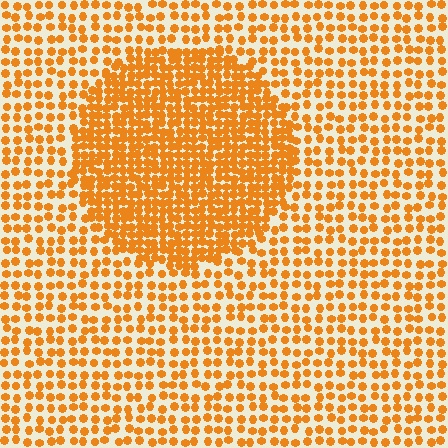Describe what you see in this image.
The image contains small orange elements arranged at two different densities. A circle-shaped region is visible where the elements are more densely packed than the surrounding area.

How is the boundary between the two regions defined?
The boundary is defined by a change in element density (approximately 2.0x ratio). All elements are the same color, size, and shape.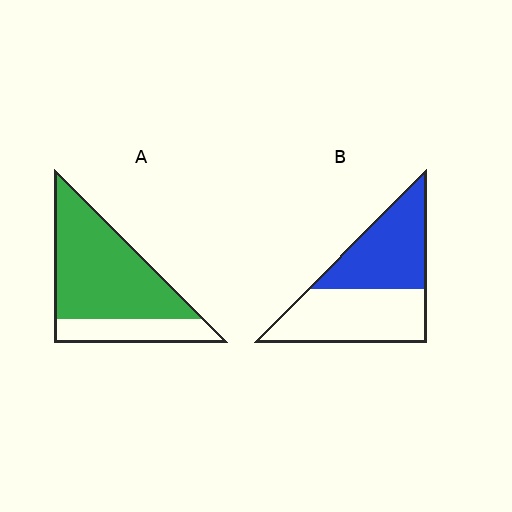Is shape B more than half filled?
Roughly half.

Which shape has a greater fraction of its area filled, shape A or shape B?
Shape A.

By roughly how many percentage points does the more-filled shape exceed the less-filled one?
By roughly 25 percentage points (A over B).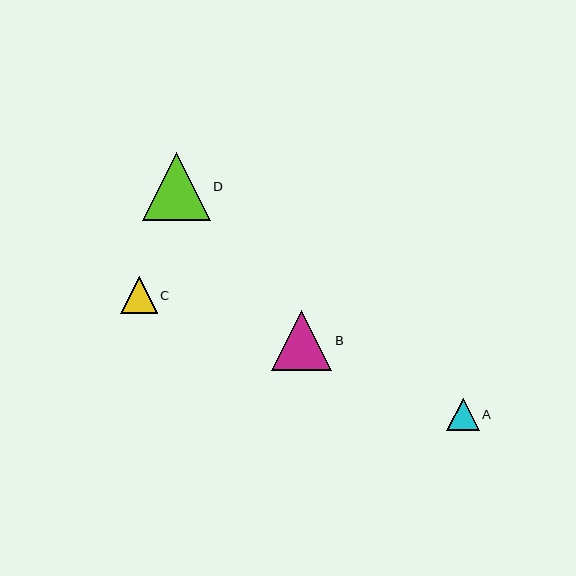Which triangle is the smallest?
Triangle A is the smallest with a size of approximately 33 pixels.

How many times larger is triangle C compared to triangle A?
Triangle C is approximately 1.1 times the size of triangle A.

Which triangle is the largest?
Triangle D is the largest with a size of approximately 67 pixels.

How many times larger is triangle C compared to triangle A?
Triangle C is approximately 1.1 times the size of triangle A.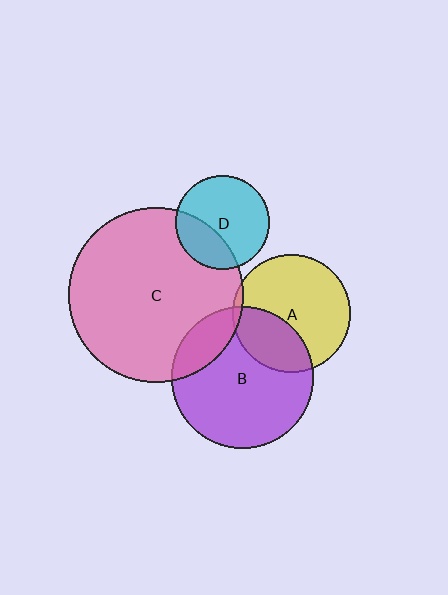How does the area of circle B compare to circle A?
Approximately 1.4 times.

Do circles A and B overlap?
Yes.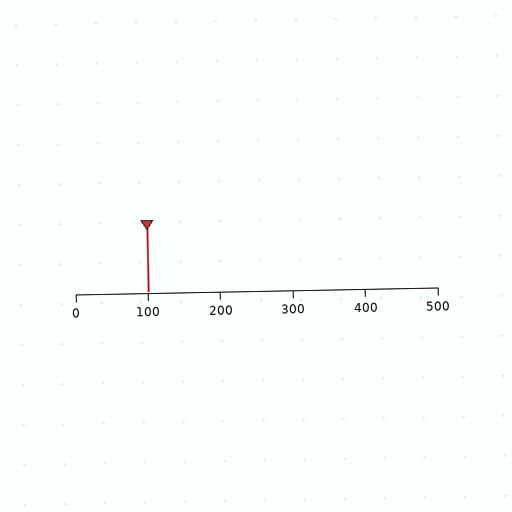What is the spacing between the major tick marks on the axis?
The major ticks are spaced 100 apart.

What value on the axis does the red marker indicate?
The marker indicates approximately 100.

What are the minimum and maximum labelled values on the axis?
The axis runs from 0 to 500.